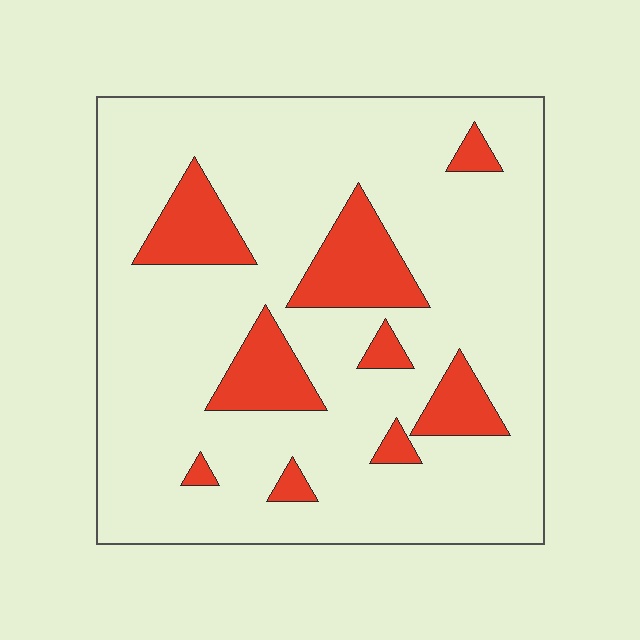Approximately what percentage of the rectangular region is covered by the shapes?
Approximately 15%.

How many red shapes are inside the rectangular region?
9.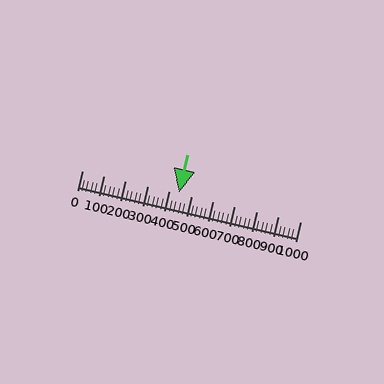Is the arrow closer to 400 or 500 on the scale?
The arrow is closer to 400.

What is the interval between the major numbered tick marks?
The major tick marks are spaced 100 units apart.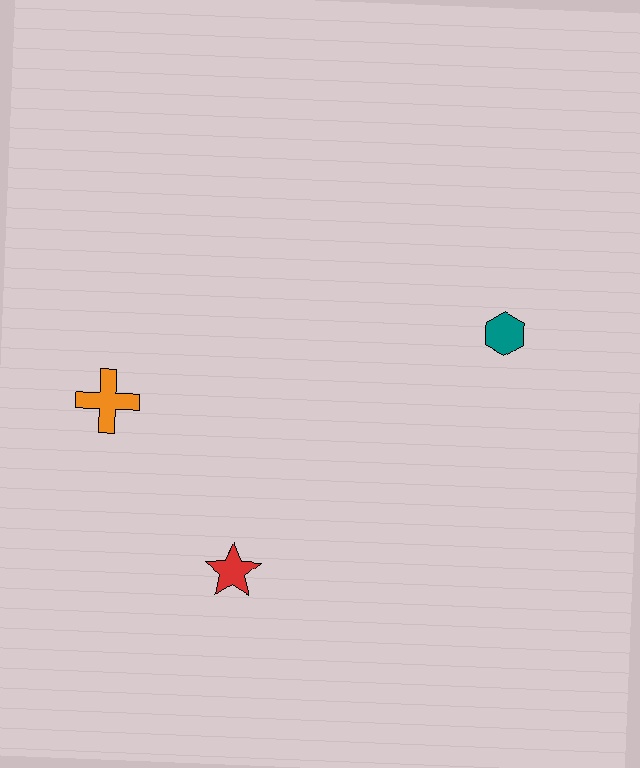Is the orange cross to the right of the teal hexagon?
No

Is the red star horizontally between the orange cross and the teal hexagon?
Yes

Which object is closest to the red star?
The orange cross is closest to the red star.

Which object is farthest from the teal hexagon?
The orange cross is farthest from the teal hexagon.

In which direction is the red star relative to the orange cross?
The red star is below the orange cross.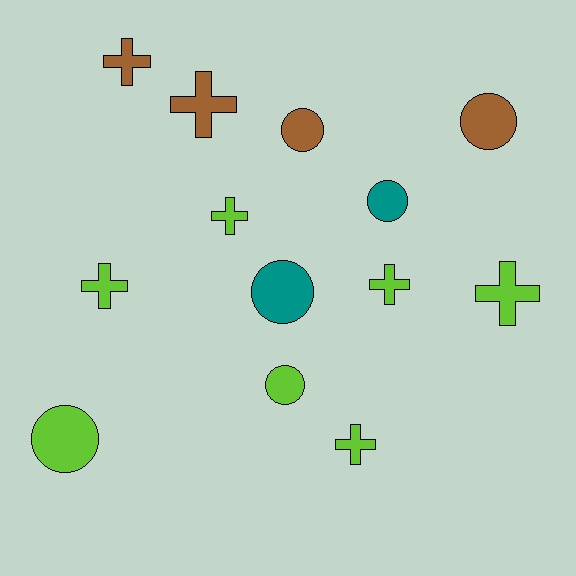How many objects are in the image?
There are 13 objects.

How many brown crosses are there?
There are 2 brown crosses.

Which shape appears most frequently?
Cross, with 7 objects.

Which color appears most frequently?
Lime, with 7 objects.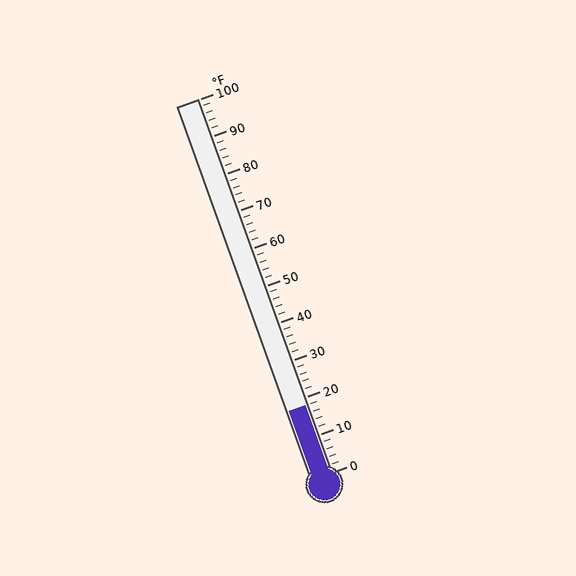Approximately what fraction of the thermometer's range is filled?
The thermometer is filled to approximately 20% of its range.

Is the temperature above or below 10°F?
The temperature is above 10°F.